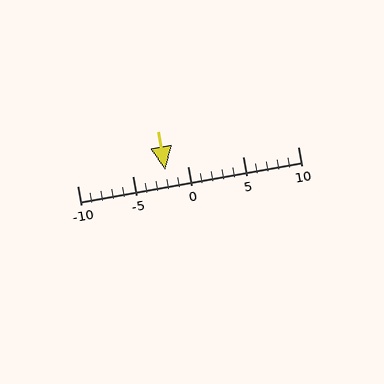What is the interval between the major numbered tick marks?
The major tick marks are spaced 5 units apart.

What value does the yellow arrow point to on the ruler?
The yellow arrow points to approximately -2.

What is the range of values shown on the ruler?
The ruler shows values from -10 to 10.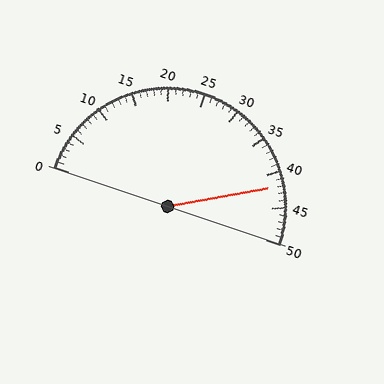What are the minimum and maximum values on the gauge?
The gauge ranges from 0 to 50.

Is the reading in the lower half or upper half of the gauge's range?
The reading is in the upper half of the range (0 to 50).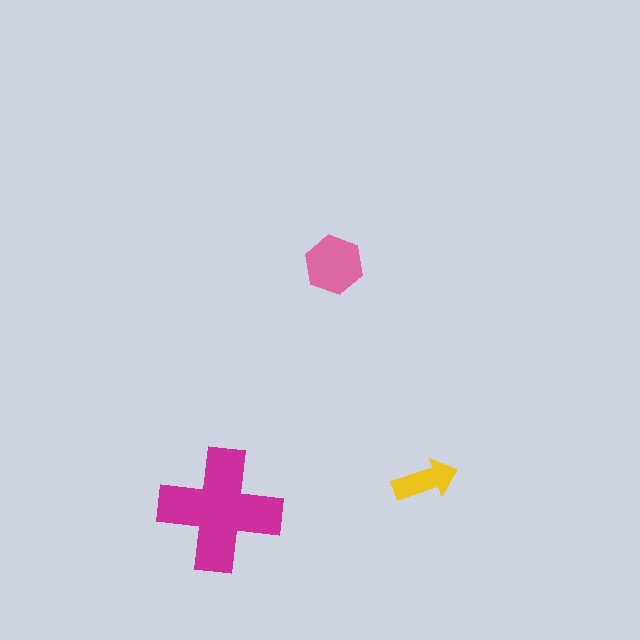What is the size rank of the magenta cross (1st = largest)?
1st.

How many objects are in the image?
There are 3 objects in the image.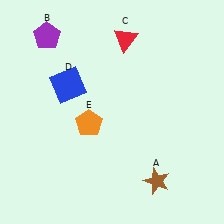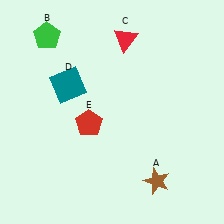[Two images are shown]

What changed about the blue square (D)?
In Image 1, D is blue. In Image 2, it changed to teal.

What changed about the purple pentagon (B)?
In Image 1, B is purple. In Image 2, it changed to green.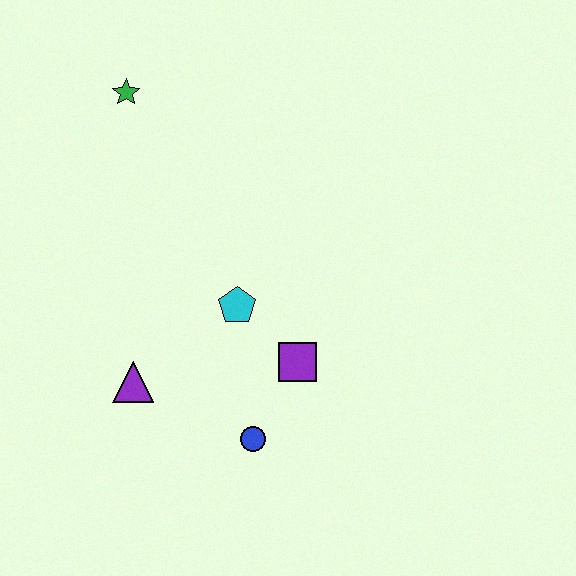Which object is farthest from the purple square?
The green star is farthest from the purple square.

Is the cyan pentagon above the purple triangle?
Yes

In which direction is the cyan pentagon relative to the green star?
The cyan pentagon is below the green star.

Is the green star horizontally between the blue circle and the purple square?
No